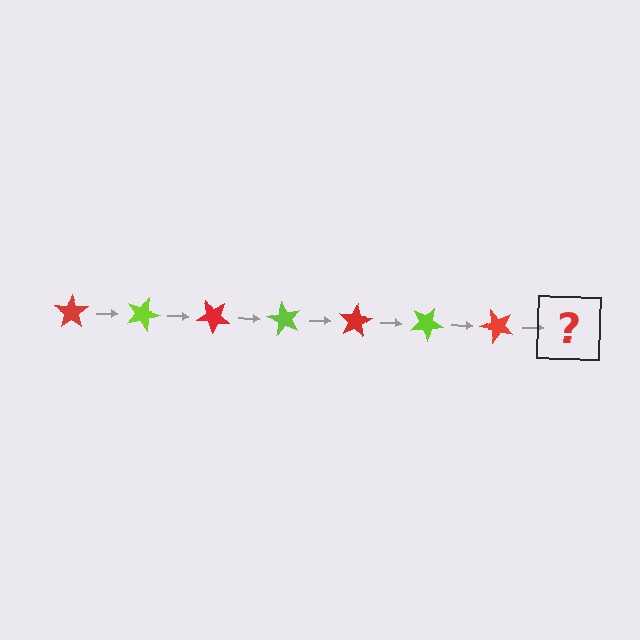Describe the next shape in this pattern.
It should be a lime star, rotated 140 degrees from the start.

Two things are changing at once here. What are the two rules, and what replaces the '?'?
The two rules are that it rotates 20 degrees each step and the color cycles through red and lime. The '?' should be a lime star, rotated 140 degrees from the start.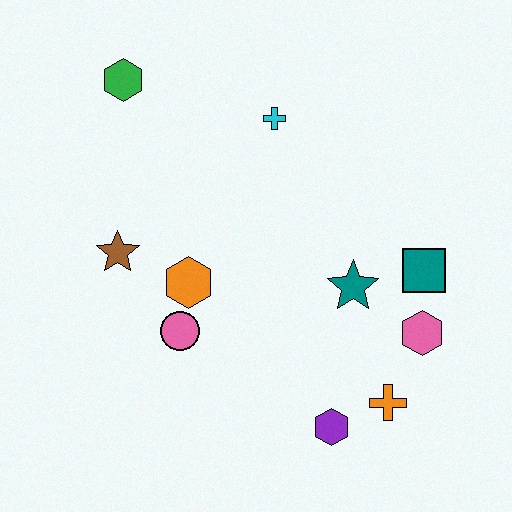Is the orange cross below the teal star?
Yes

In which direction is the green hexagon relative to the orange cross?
The green hexagon is above the orange cross.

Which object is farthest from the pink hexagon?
The green hexagon is farthest from the pink hexagon.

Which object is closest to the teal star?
The teal square is closest to the teal star.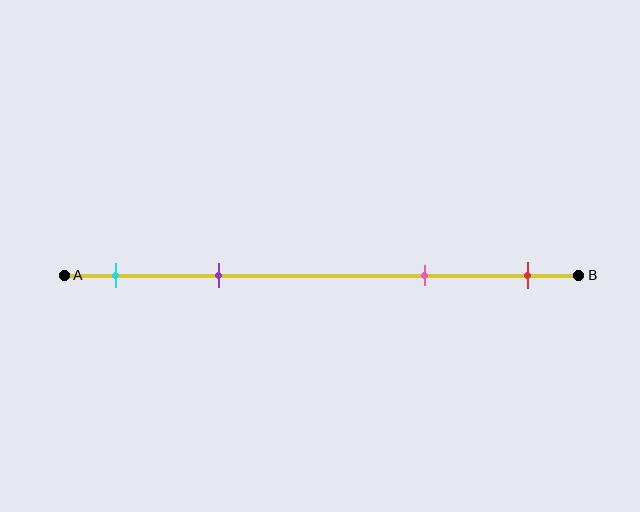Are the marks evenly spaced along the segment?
No, the marks are not evenly spaced.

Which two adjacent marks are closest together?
The cyan and purple marks are the closest adjacent pair.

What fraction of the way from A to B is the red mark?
The red mark is approximately 90% (0.9) of the way from A to B.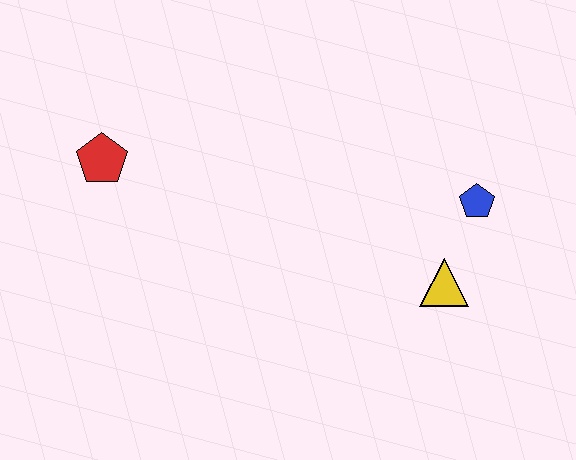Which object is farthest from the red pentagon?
The blue pentagon is farthest from the red pentagon.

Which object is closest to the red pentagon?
The yellow triangle is closest to the red pentagon.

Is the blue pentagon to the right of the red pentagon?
Yes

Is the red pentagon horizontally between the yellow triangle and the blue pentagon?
No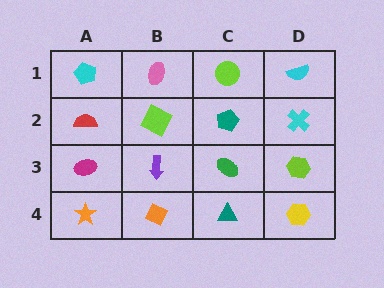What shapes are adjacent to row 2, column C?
A lime circle (row 1, column C), a green ellipse (row 3, column C), a lime square (row 2, column B), a cyan cross (row 2, column D).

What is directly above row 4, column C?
A green ellipse.